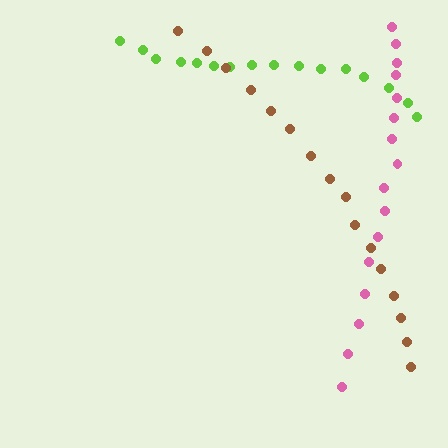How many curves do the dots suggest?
There are 3 distinct paths.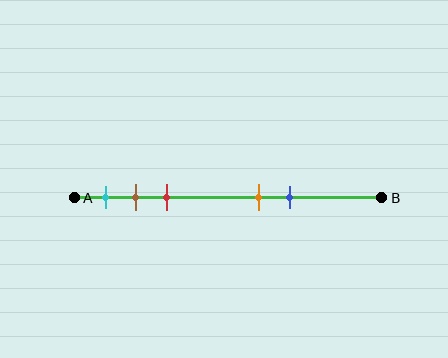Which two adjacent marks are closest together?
The brown and red marks are the closest adjacent pair.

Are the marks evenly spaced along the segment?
No, the marks are not evenly spaced.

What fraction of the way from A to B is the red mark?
The red mark is approximately 30% (0.3) of the way from A to B.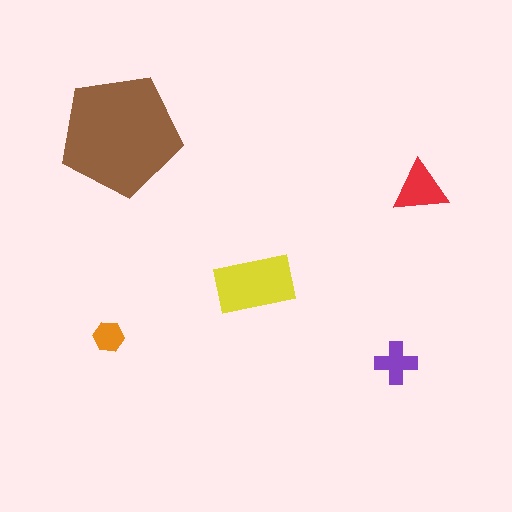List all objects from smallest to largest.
The orange hexagon, the purple cross, the red triangle, the yellow rectangle, the brown pentagon.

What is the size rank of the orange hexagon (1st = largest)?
5th.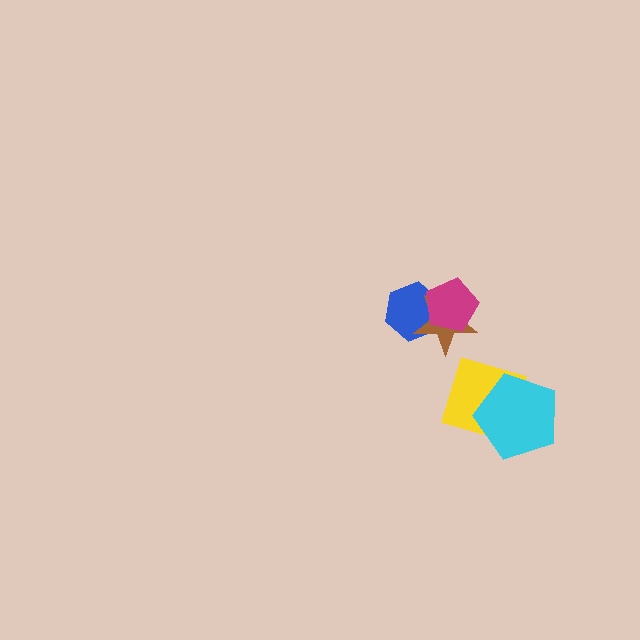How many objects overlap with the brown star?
2 objects overlap with the brown star.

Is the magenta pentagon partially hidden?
No, no other shape covers it.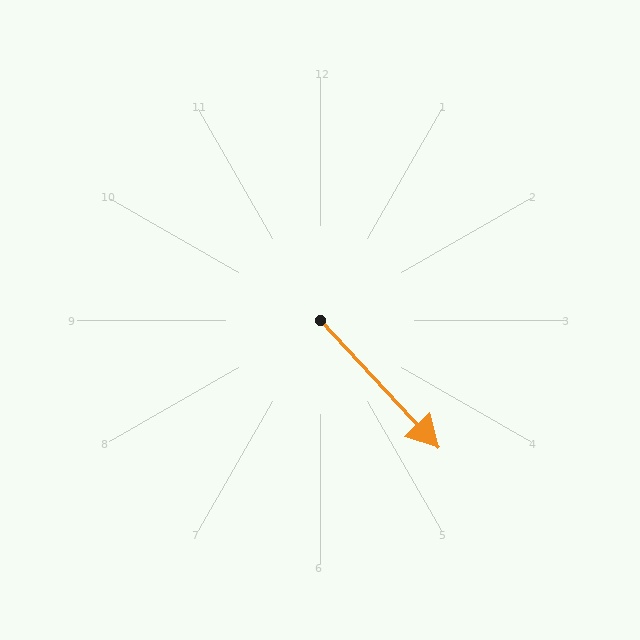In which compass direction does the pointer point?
Southeast.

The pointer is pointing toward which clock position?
Roughly 5 o'clock.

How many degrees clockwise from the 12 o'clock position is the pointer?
Approximately 137 degrees.